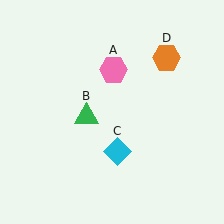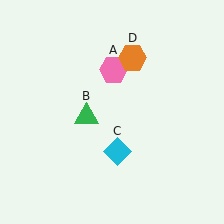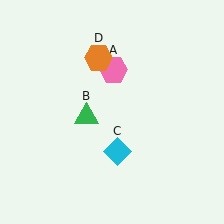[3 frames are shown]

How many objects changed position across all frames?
1 object changed position: orange hexagon (object D).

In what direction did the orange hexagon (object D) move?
The orange hexagon (object D) moved left.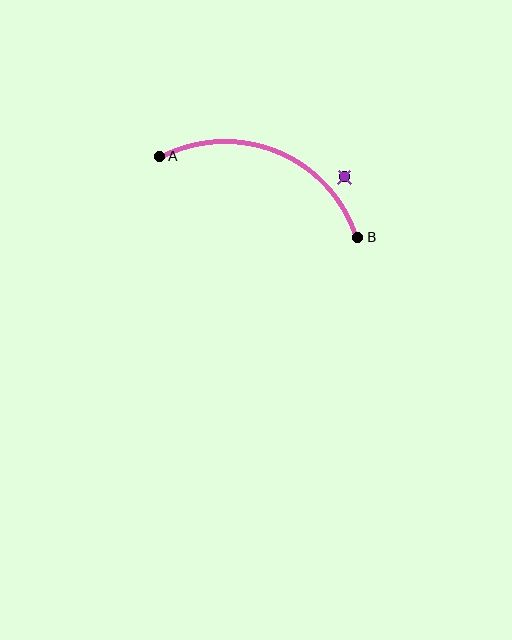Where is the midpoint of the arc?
The arc midpoint is the point on the curve farthest from the straight line joining A and B. It sits above that line.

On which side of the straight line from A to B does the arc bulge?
The arc bulges above the straight line connecting A and B.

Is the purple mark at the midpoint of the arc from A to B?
No — the purple mark does not lie on the arc at all. It sits slightly outside the curve.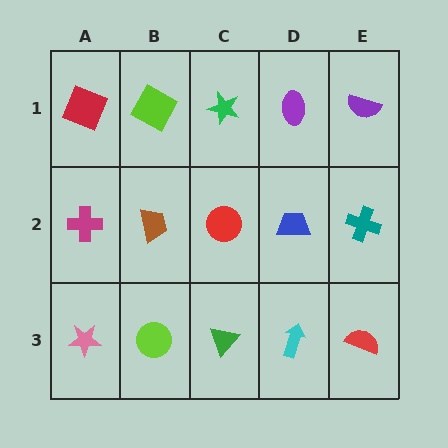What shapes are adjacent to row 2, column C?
A green star (row 1, column C), a green triangle (row 3, column C), a brown trapezoid (row 2, column B), a blue trapezoid (row 2, column D).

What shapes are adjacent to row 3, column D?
A blue trapezoid (row 2, column D), a green triangle (row 3, column C), a red semicircle (row 3, column E).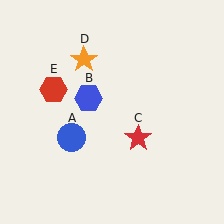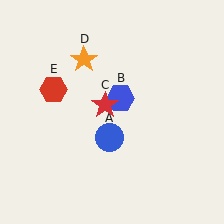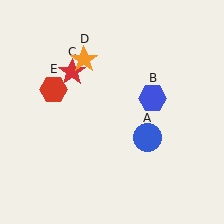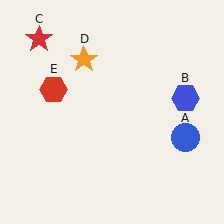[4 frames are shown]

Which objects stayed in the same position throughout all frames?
Orange star (object D) and red hexagon (object E) remained stationary.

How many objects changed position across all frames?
3 objects changed position: blue circle (object A), blue hexagon (object B), red star (object C).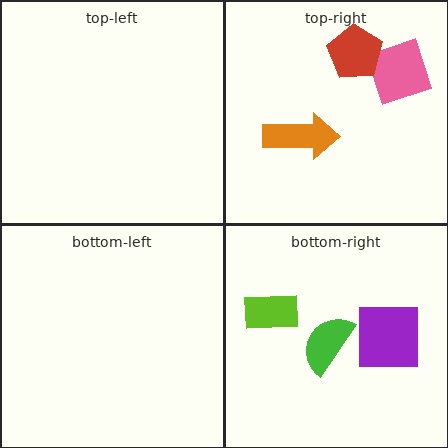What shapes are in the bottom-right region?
The lime rectangle, the green semicircle, the purple square.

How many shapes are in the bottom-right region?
3.